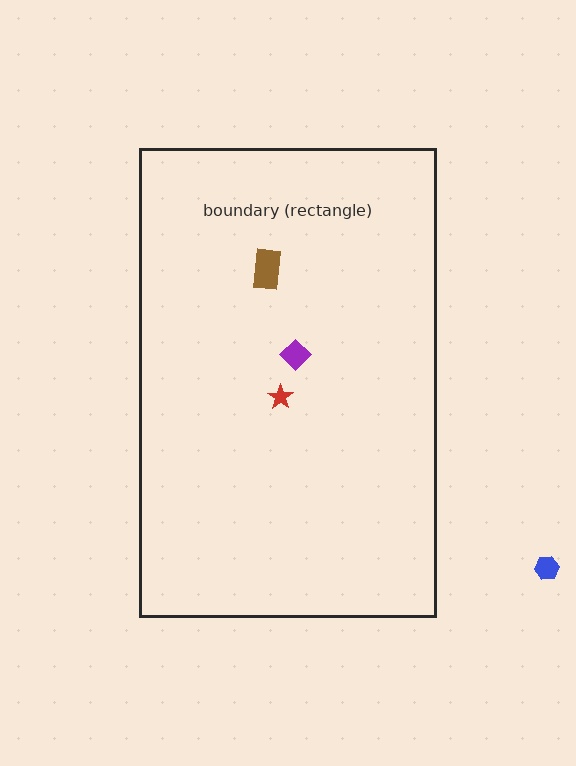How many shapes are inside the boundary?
3 inside, 1 outside.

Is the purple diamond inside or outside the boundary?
Inside.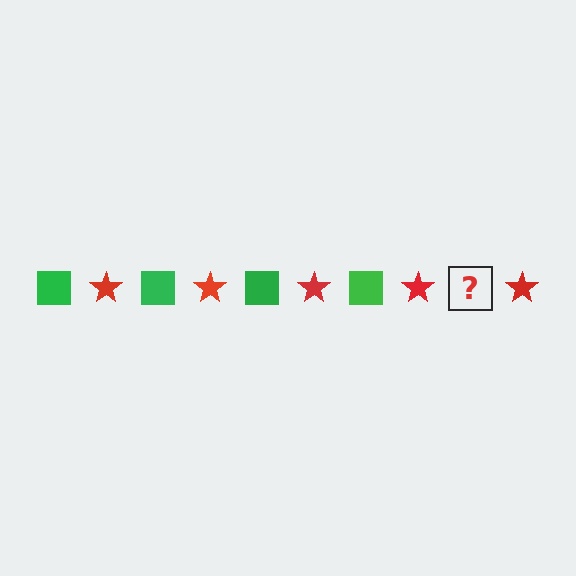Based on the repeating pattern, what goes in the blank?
The blank should be a green square.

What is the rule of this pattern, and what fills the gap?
The rule is that the pattern alternates between green square and red star. The gap should be filled with a green square.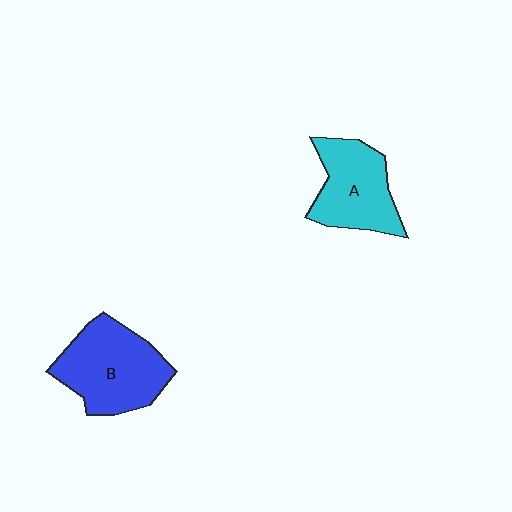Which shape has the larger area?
Shape B (blue).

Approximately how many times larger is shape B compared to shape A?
Approximately 1.2 times.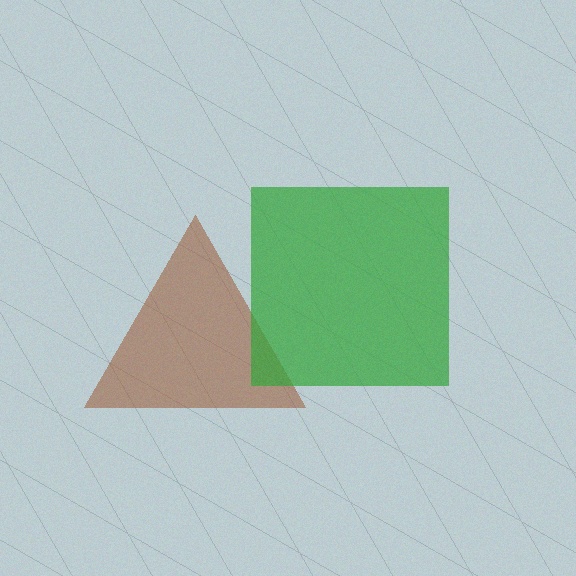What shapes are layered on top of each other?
The layered shapes are: a brown triangle, a green square.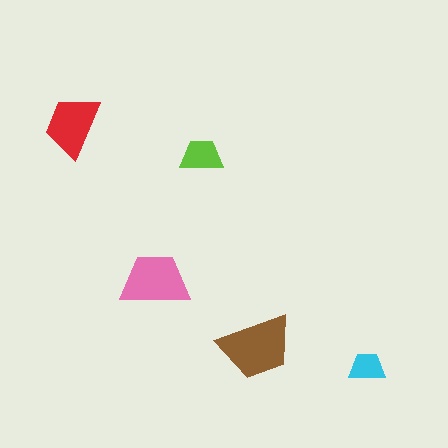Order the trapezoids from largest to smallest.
the brown one, the pink one, the red one, the lime one, the cyan one.